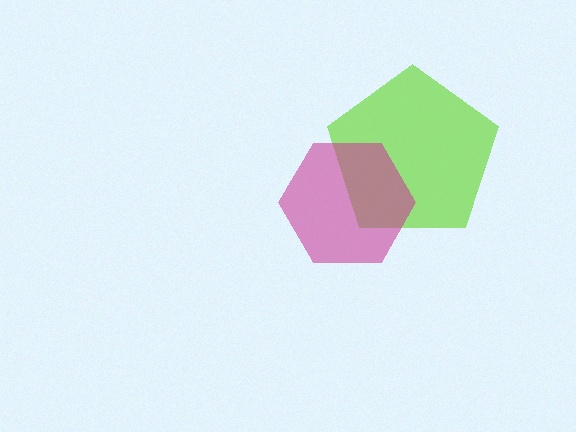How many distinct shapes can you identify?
There are 2 distinct shapes: a lime pentagon, a magenta hexagon.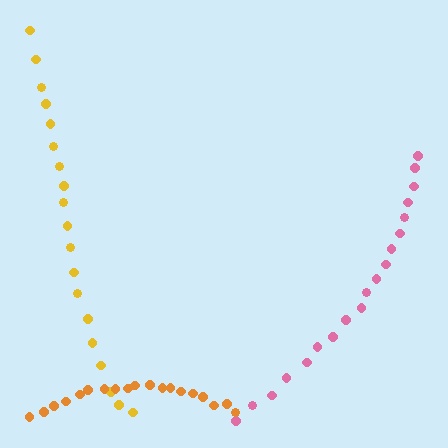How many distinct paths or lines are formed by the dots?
There are 3 distinct paths.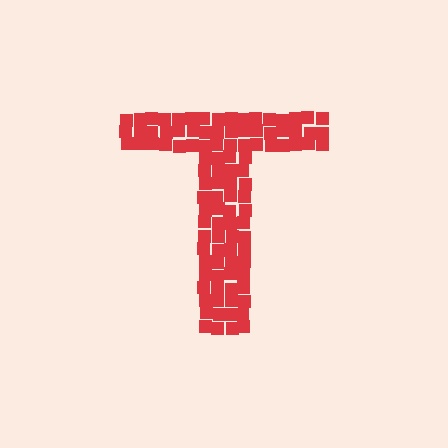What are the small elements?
The small elements are squares.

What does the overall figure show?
The overall figure shows the letter T.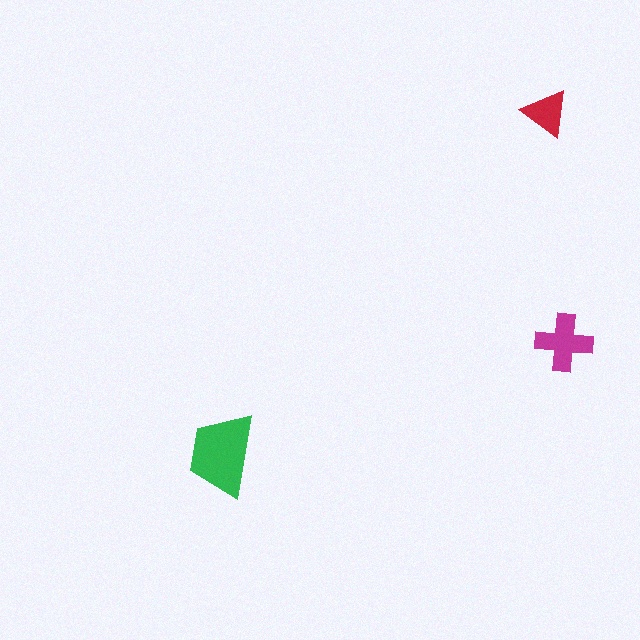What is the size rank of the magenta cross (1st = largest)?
2nd.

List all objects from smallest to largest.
The red triangle, the magenta cross, the green trapezoid.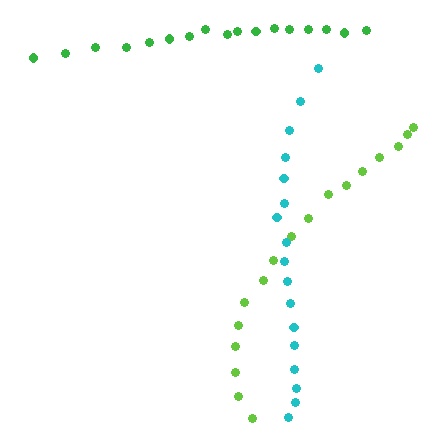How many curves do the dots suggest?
There are 3 distinct paths.